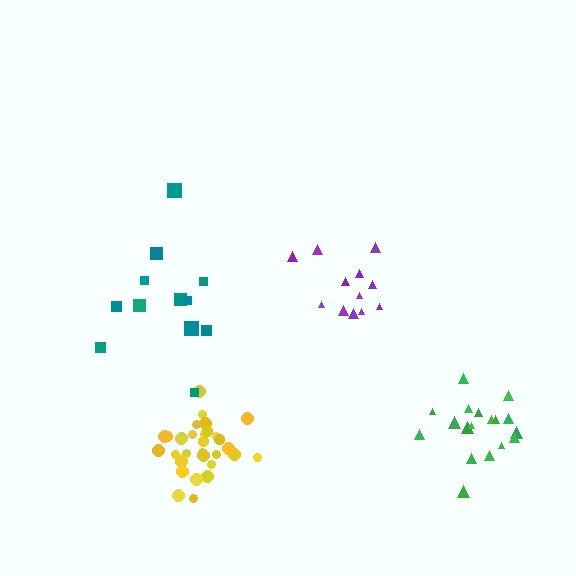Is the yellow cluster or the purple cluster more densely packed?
Yellow.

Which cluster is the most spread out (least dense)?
Teal.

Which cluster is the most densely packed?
Yellow.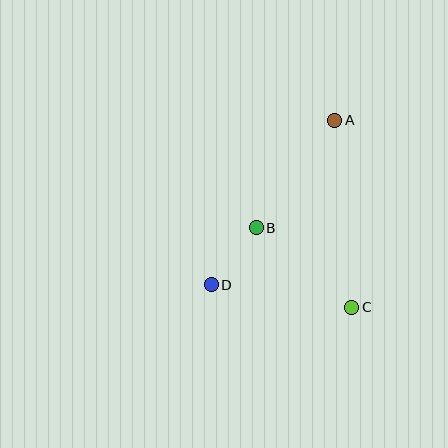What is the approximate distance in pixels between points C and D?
The distance between C and D is approximately 142 pixels.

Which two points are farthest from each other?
Points A and D are farthest from each other.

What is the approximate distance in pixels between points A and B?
The distance between A and B is approximately 133 pixels.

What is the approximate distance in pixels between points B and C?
The distance between B and C is approximately 124 pixels.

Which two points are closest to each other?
Points B and D are closest to each other.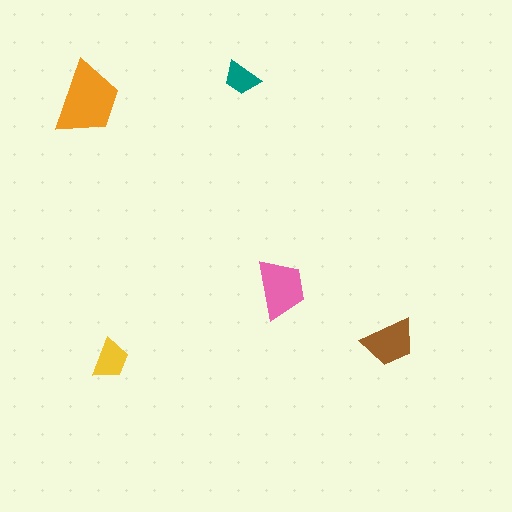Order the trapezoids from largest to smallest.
the orange one, the pink one, the brown one, the yellow one, the teal one.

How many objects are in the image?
There are 5 objects in the image.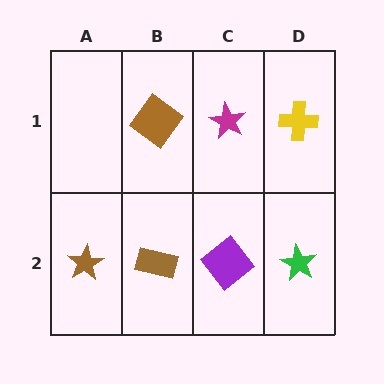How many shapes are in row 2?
4 shapes.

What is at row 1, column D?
A yellow cross.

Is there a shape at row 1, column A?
No, that cell is empty.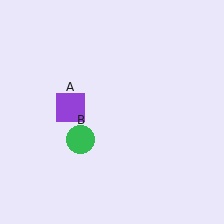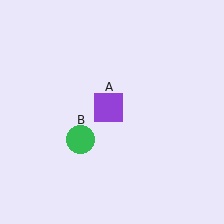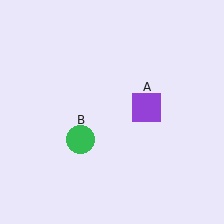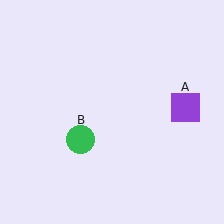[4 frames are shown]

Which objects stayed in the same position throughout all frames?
Green circle (object B) remained stationary.